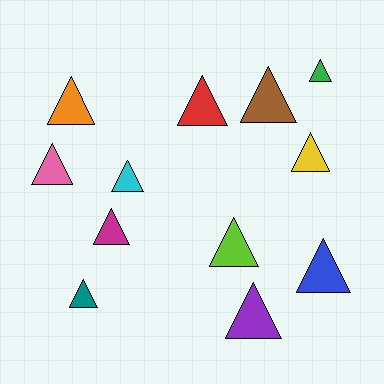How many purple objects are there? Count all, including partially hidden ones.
There is 1 purple object.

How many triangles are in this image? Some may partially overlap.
There are 12 triangles.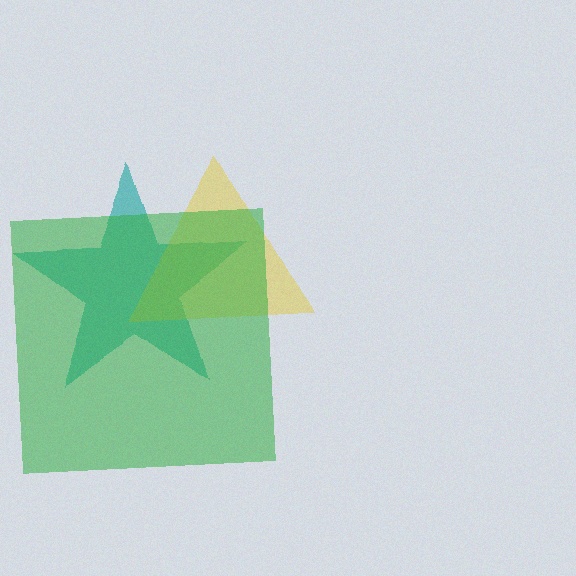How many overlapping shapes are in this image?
There are 3 overlapping shapes in the image.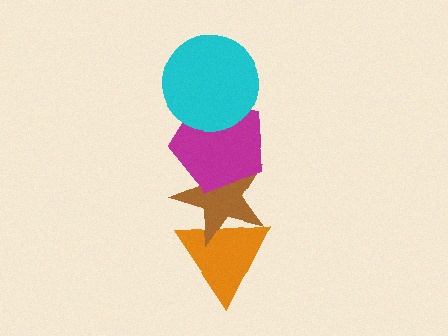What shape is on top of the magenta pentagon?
The cyan circle is on top of the magenta pentagon.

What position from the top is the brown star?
The brown star is 3rd from the top.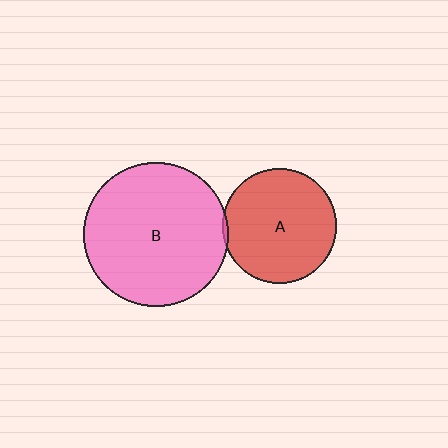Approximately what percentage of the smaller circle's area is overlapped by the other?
Approximately 5%.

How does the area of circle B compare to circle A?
Approximately 1.6 times.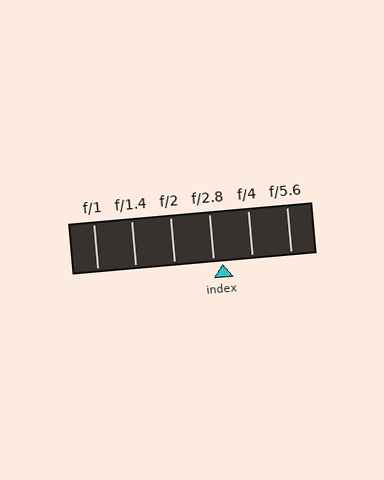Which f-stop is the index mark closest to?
The index mark is closest to f/2.8.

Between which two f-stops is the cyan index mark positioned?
The index mark is between f/2.8 and f/4.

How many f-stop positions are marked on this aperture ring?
There are 6 f-stop positions marked.